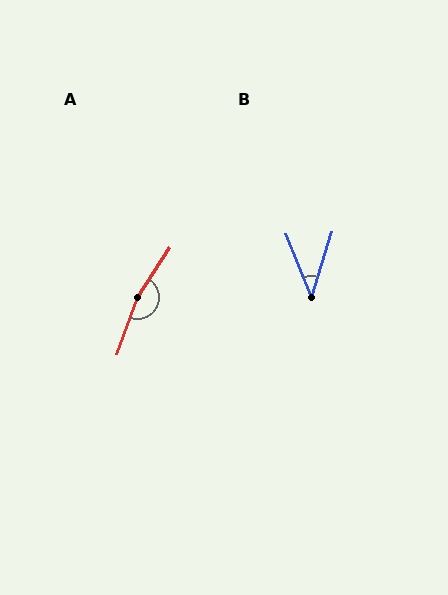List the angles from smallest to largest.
B (39°), A (166°).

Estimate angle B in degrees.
Approximately 39 degrees.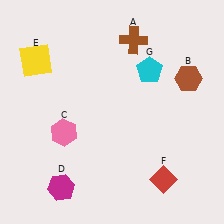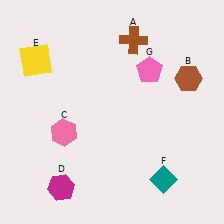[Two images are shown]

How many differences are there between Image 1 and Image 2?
There are 2 differences between the two images.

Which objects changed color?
F changed from red to teal. G changed from cyan to pink.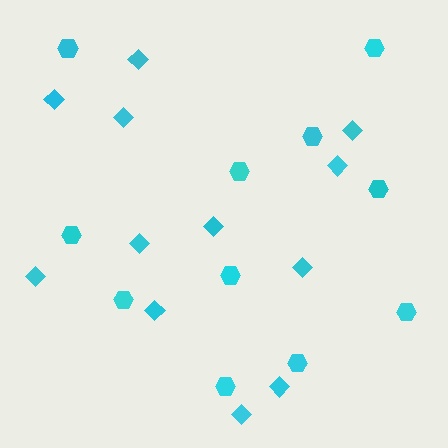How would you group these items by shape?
There are 2 groups: one group of diamonds (12) and one group of hexagons (11).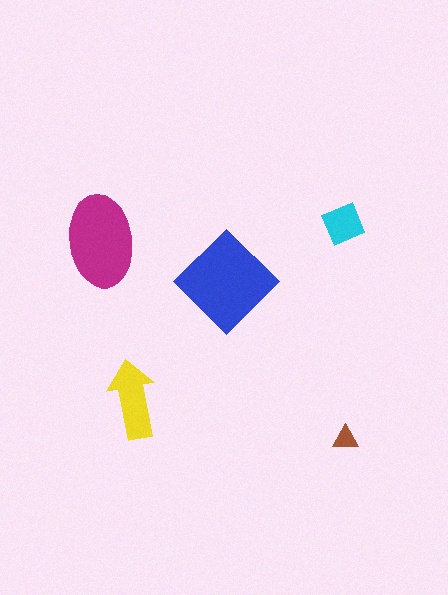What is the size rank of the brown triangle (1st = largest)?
5th.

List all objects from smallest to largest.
The brown triangle, the cyan square, the yellow arrow, the magenta ellipse, the blue diamond.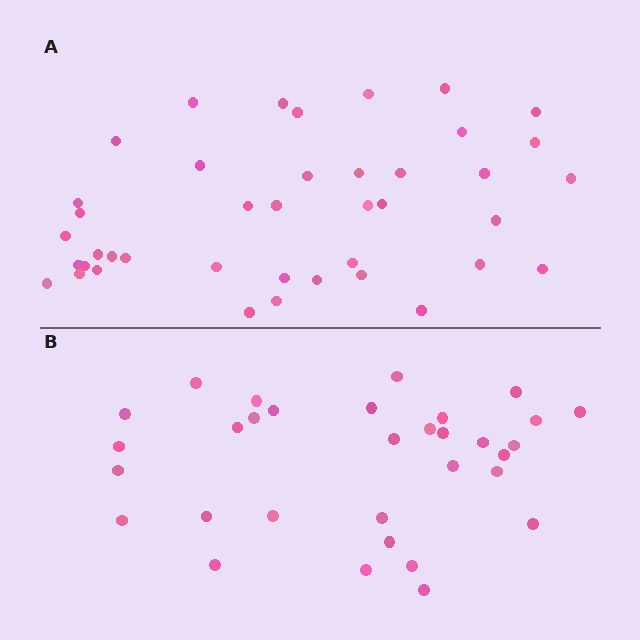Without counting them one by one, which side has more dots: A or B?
Region A (the top region) has more dots.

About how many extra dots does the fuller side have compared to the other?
Region A has roughly 8 or so more dots than region B.